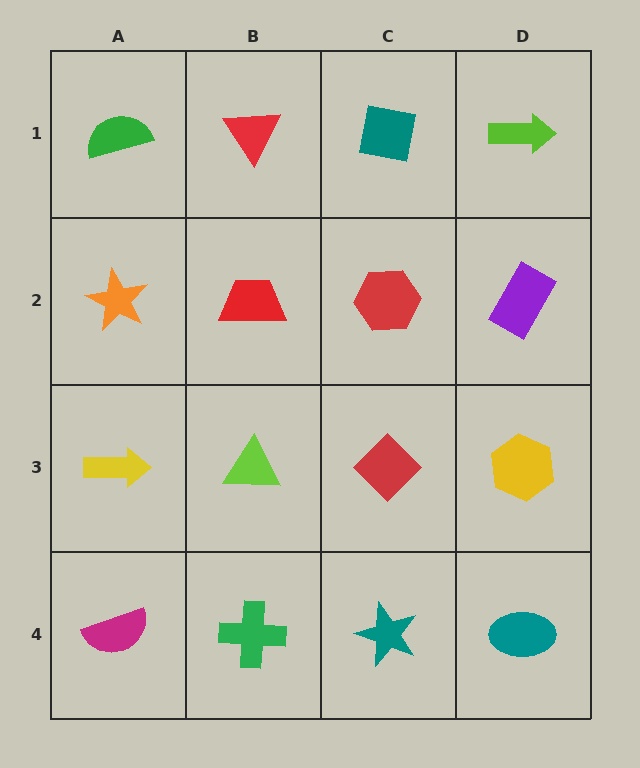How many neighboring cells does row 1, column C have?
3.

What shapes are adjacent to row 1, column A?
An orange star (row 2, column A), a red triangle (row 1, column B).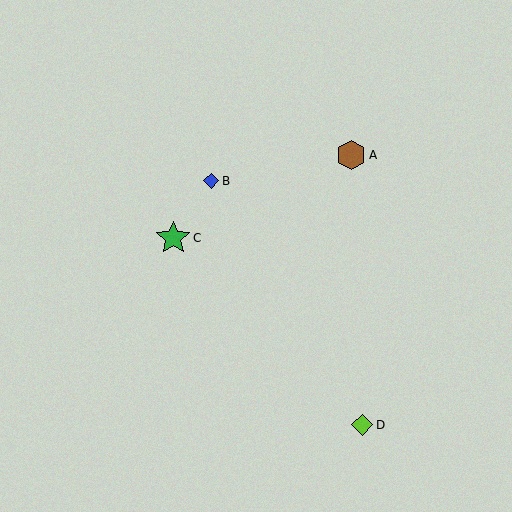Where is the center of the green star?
The center of the green star is at (173, 238).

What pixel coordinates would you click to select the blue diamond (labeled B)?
Click at (211, 181) to select the blue diamond B.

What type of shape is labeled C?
Shape C is a green star.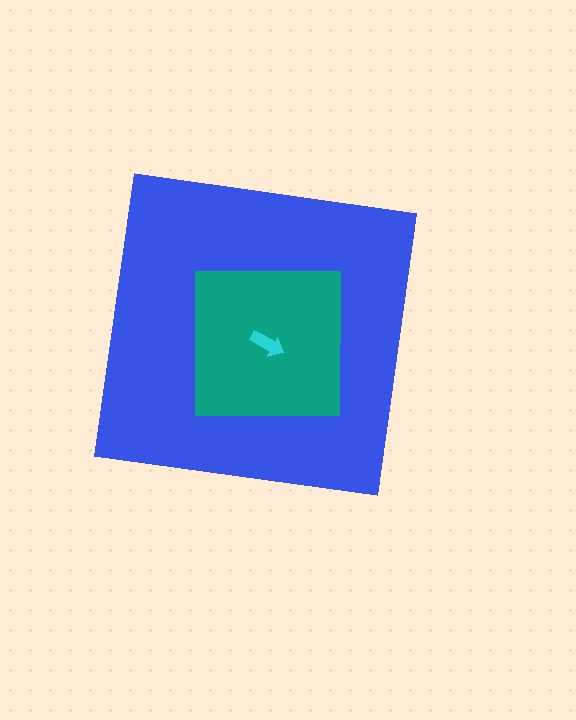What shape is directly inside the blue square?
The teal square.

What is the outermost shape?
The blue square.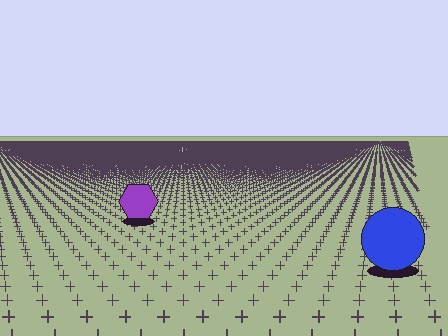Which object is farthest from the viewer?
The purple hexagon is farthest from the viewer. It appears smaller and the ground texture around it is denser.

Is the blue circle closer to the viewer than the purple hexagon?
Yes. The blue circle is closer — you can tell from the texture gradient: the ground texture is coarser near it.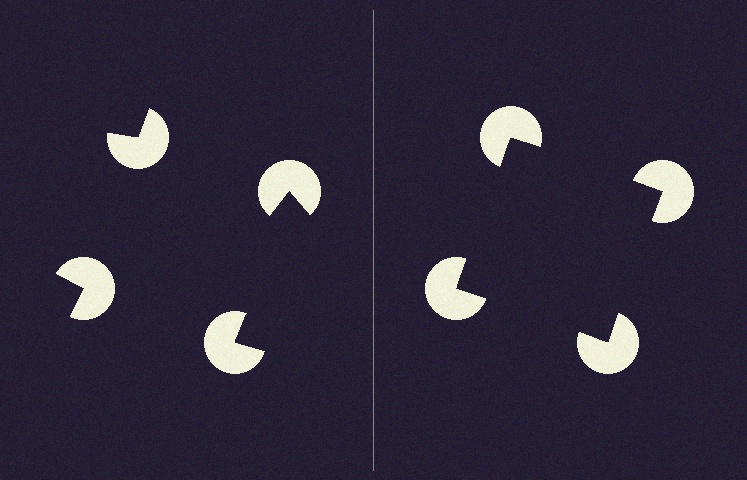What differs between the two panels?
The pac-man discs are positioned identically on both sides; only the wedge orientations differ. On the right they align to a square; on the left they are misaligned.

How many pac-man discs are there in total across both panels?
8 — 4 on each side.